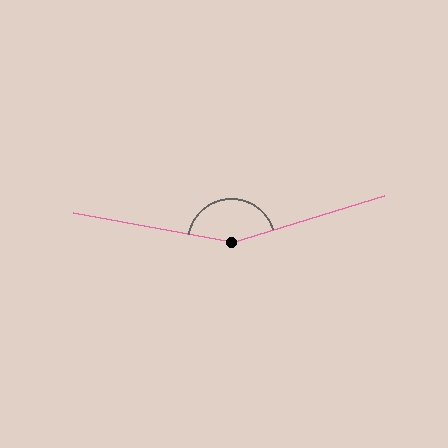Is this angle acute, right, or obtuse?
It is obtuse.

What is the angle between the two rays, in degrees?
Approximately 153 degrees.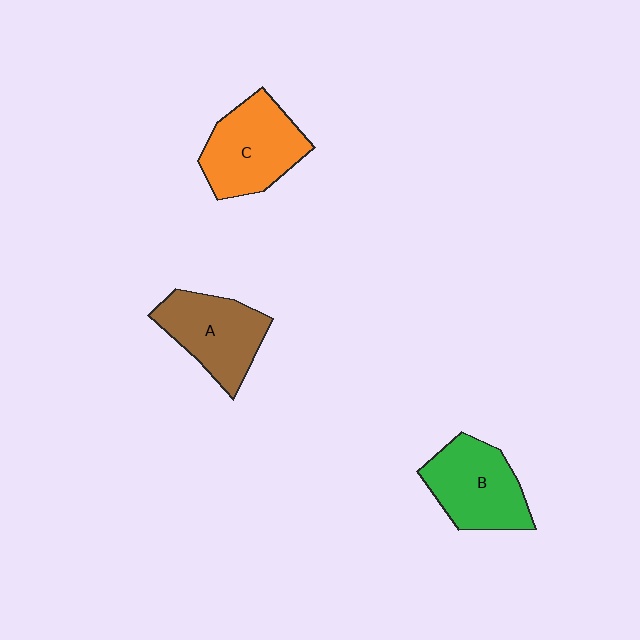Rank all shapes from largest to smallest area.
From largest to smallest: C (orange), B (green), A (brown).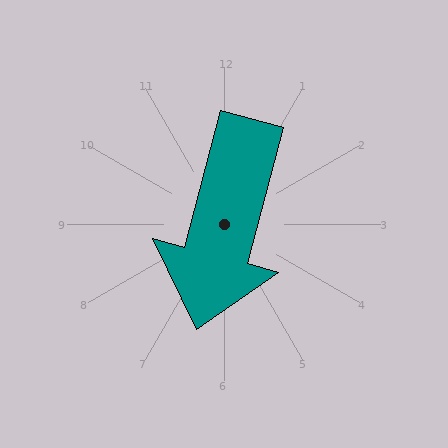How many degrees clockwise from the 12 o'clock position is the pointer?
Approximately 195 degrees.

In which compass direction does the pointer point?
South.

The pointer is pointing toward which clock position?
Roughly 6 o'clock.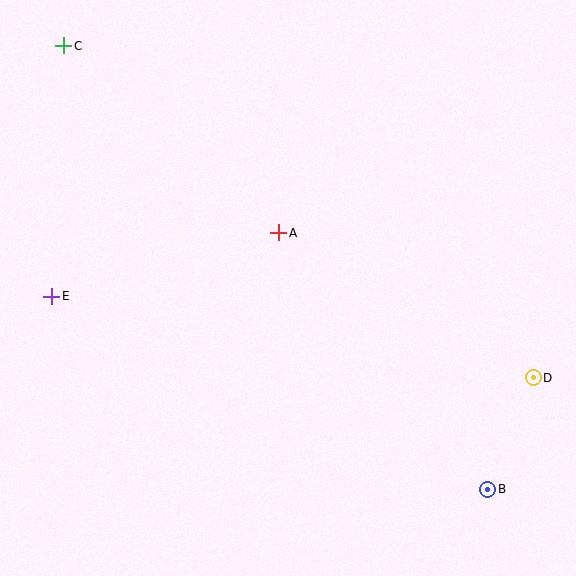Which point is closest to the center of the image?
Point A at (279, 233) is closest to the center.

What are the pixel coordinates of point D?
Point D is at (533, 378).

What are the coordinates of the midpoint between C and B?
The midpoint between C and B is at (276, 267).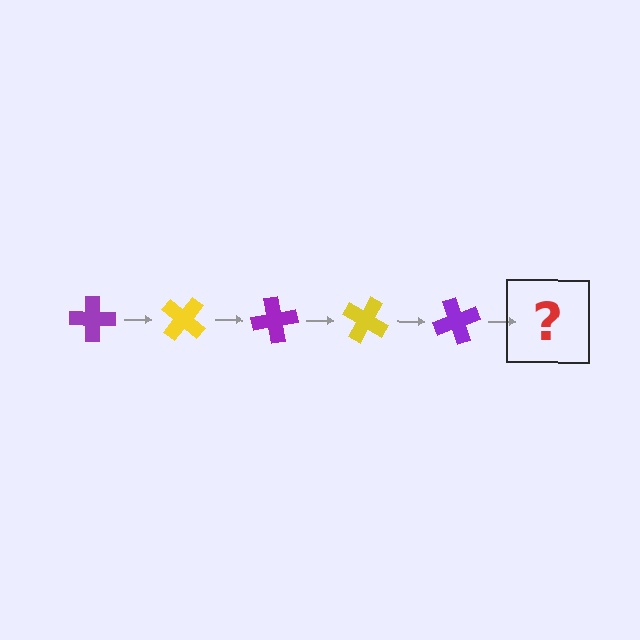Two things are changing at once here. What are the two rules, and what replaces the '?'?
The two rules are that it rotates 40 degrees each step and the color cycles through purple and yellow. The '?' should be a yellow cross, rotated 200 degrees from the start.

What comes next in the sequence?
The next element should be a yellow cross, rotated 200 degrees from the start.